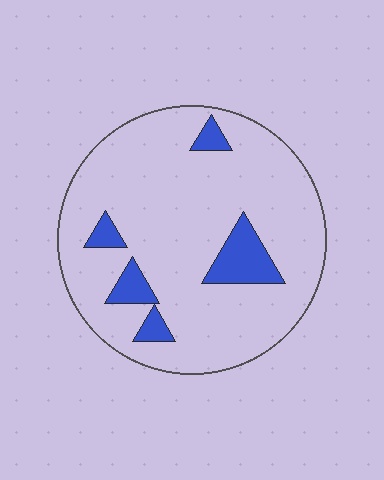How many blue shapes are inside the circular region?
5.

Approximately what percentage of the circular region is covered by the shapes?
Approximately 10%.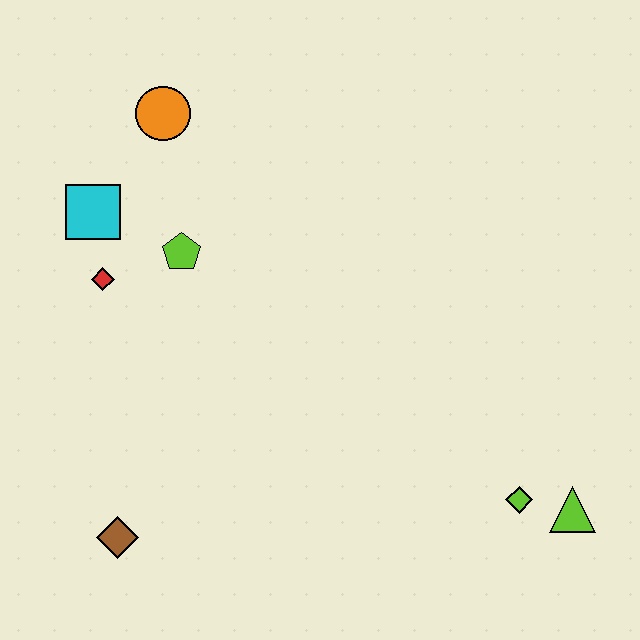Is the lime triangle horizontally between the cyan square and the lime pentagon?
No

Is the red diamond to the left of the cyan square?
No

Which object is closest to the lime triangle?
The lime diamond is closest to the lime triangle.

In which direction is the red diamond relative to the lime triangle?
The red diamond is to the left of the lime triangle.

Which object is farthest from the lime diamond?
The orange circle is farthest from the lime diamond.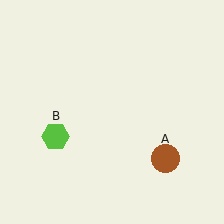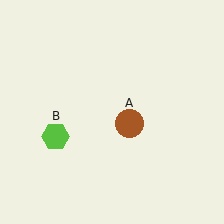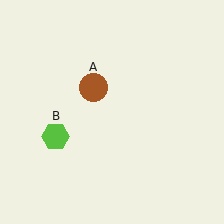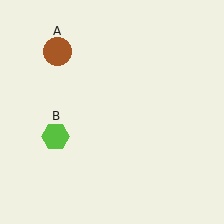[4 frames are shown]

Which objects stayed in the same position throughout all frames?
Lime hexagon (object B) remained stationary.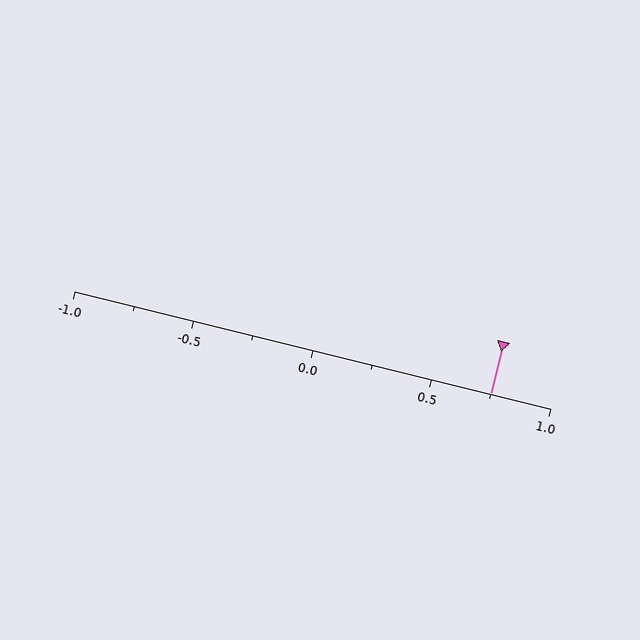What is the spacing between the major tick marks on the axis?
The major ticks are spaced 0.5 apart.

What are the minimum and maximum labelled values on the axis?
The axis runs from -1.0 to 1.0.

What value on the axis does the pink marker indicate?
The marker indicates approximately 0.75.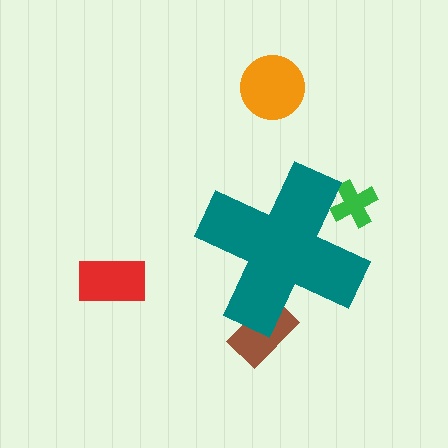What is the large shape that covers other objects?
A teal cross.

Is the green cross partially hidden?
Yes, the green cross is partially hidden behind the teal cross.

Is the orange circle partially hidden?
No, the orange circle is fully visible.